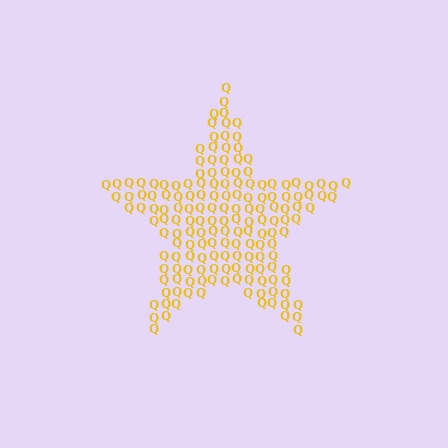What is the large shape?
The large shape is a star.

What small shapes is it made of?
It is made of small letter Q's.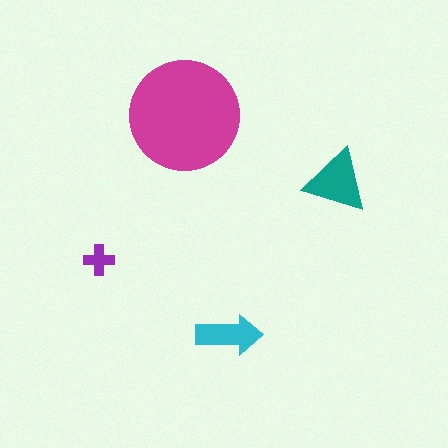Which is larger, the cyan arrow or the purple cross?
The cyan arrow.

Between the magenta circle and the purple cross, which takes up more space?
The magenta circle.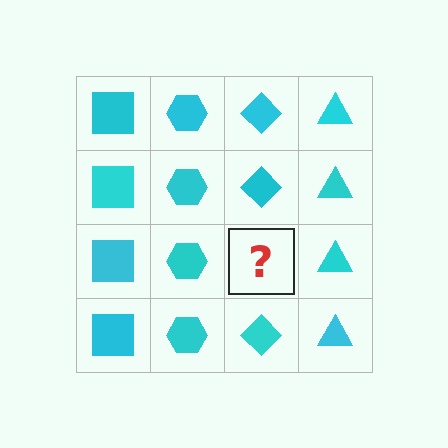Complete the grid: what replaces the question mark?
The question mark should be replaced with a cyan diamond.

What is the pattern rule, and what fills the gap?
The rule is that each column has a consistent shape. The gap should be filled with a cyan diamond.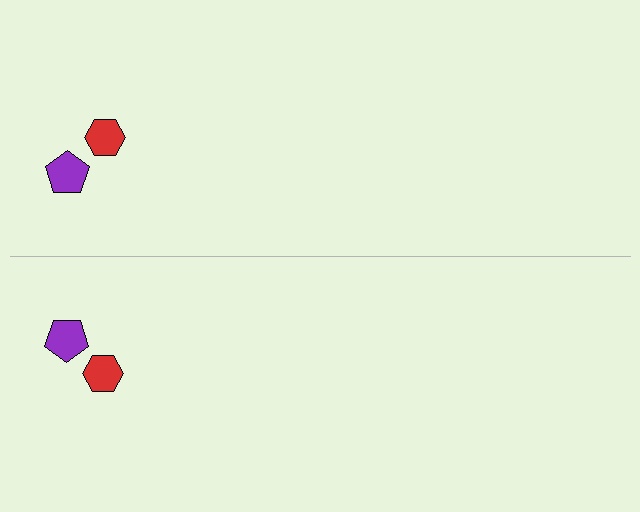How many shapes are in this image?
There are 4 shapes in this image.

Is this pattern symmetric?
Yes, this pattern has bilateral (reflection) symmetry.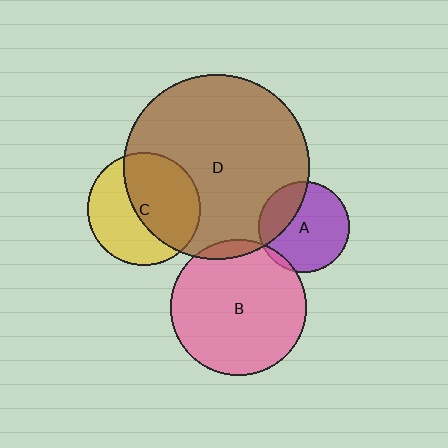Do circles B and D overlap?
Yes.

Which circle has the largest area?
Circle D (brown).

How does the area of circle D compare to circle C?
Approximately 2.7 times.